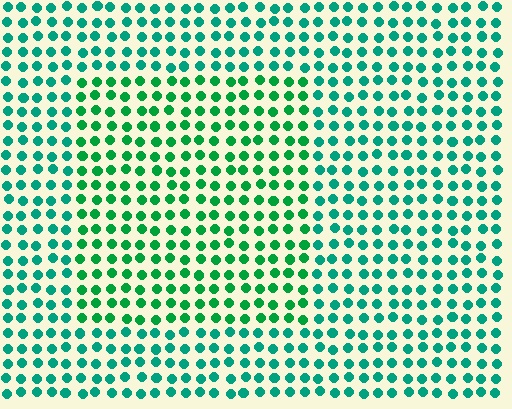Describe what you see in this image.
The image is filled with small teal elements in a uniform arrangement. A rectangle-shaped region is visible where the elements are tinted to a slightly different hue, forming a subtle color boundary.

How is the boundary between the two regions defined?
The boundary is defined purely by a slight shift in hue (about 26 degrees). Spacing, size, and orientation are identical on both sides.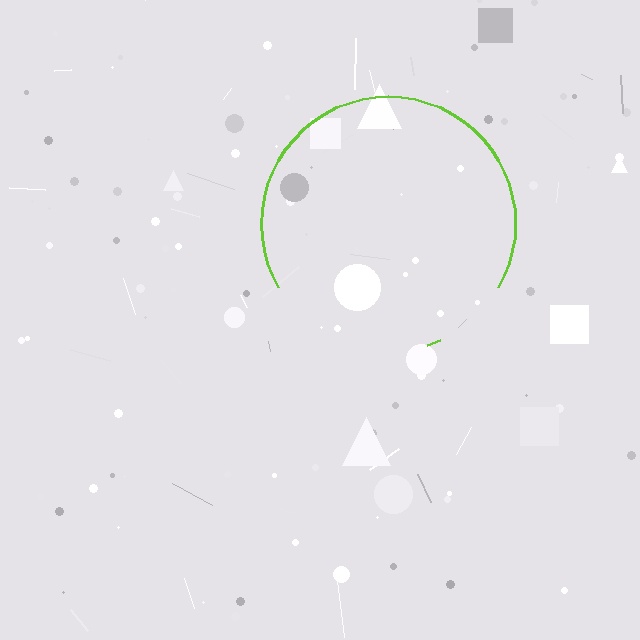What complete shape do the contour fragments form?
The contour fragments form a circle.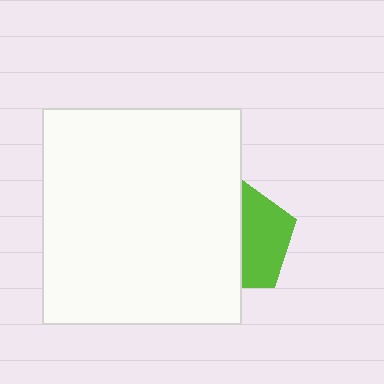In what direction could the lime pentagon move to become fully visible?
The lime pentagon could move right. That would shift it out from behind the white rectangle entirely.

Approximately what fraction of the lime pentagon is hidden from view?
Roughly 54% of the lime pentagon is hidden behind the white rectangle.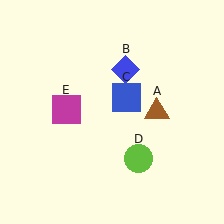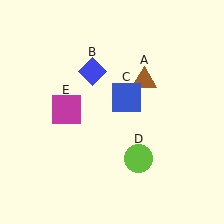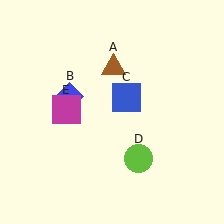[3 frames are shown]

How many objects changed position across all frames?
2 objects changed position: brown triangle (object A), blue diamond (object B).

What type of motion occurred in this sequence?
The brown triangle (object A), blue diamond (object B) rotated counterclockwise around the center of the scene.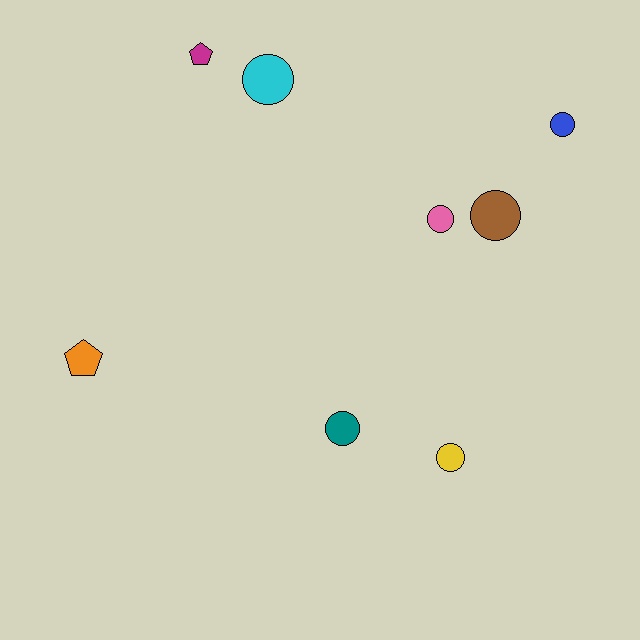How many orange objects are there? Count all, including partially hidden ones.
There is 1 orange object.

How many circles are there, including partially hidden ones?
There are 6 circles.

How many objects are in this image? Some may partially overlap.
There are 8 objects.